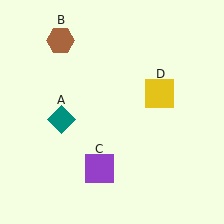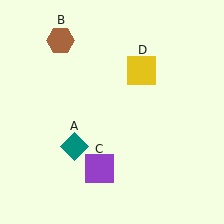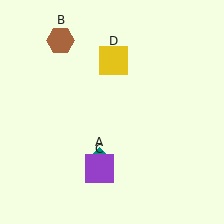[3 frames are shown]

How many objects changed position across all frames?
2 objects changed position: teal diamond (object A), yellow square (object D).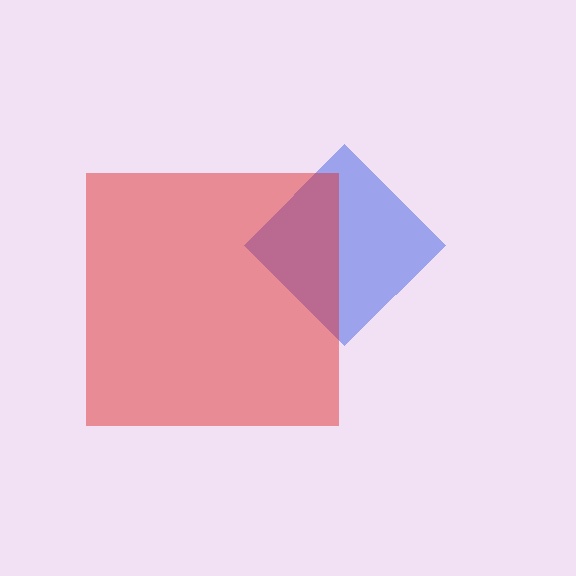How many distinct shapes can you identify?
There are 2 distinct shapes: a blue diamond, a red square.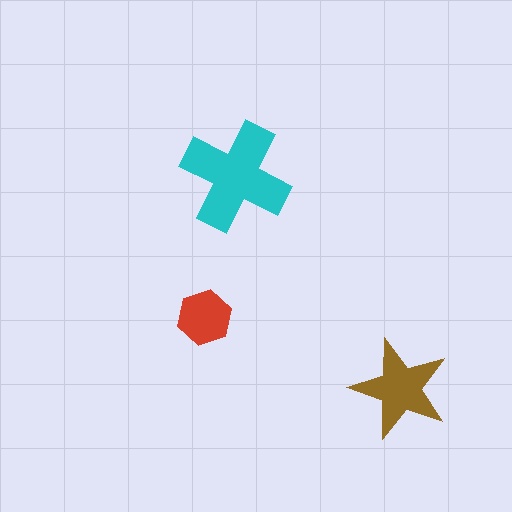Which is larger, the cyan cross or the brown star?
The cyan cross.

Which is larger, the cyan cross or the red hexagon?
The cyan cross.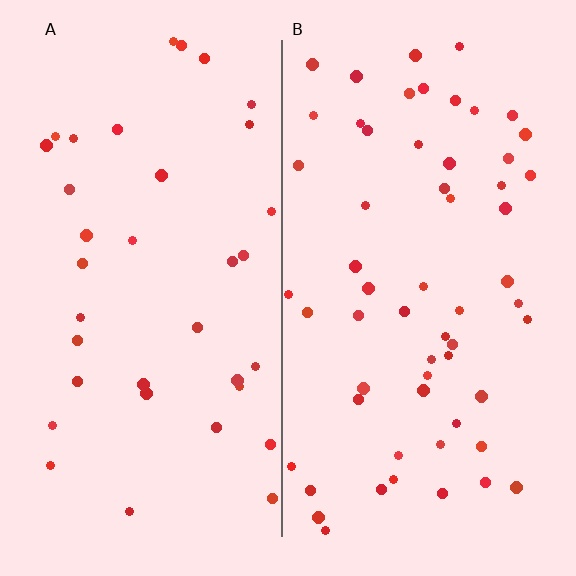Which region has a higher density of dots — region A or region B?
B (the right).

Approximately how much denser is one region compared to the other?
Approximately 1.7× — region B over region A.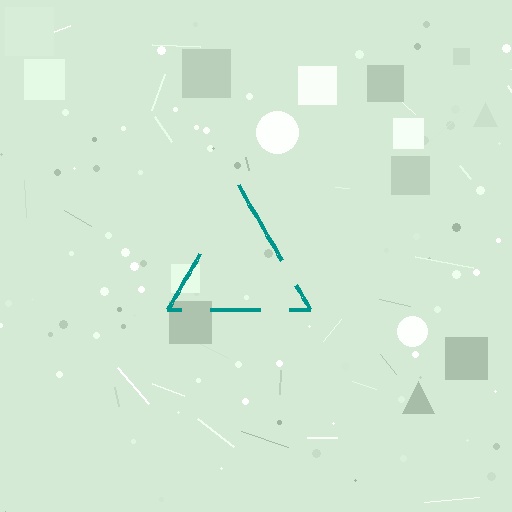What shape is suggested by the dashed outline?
The dashed outline suggests a triangle.